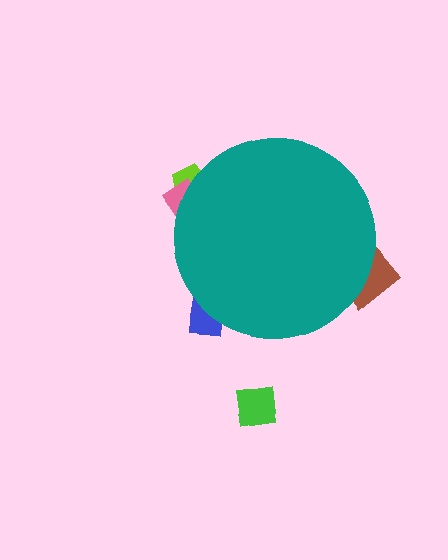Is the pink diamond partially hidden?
Yes, the pink diamond is partially hidden behind the teal circle.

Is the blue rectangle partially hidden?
Yes, the blue rectangle is partially hidden behind the teal circle.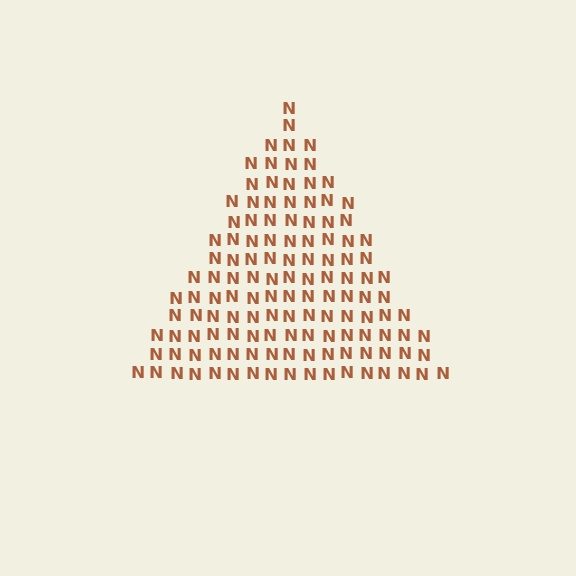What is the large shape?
The large shape is a triangle.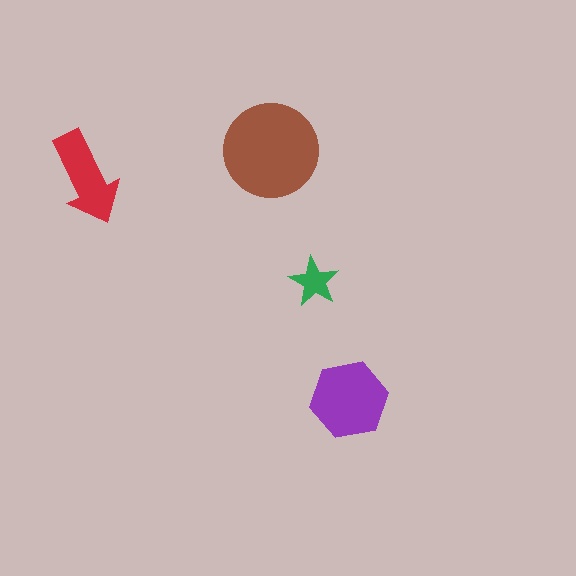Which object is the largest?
The brown circle.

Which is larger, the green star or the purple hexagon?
The purple hexagon.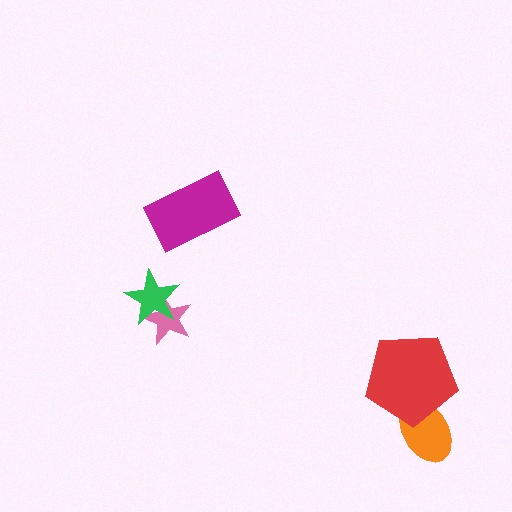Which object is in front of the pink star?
The green star is in front of the pink star.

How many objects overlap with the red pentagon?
1 object overlaps with the red pentagon.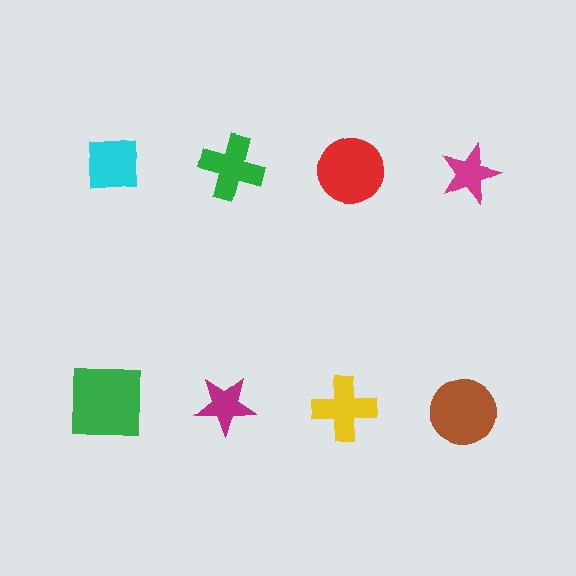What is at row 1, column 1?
A cyan square.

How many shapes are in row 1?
4 shapes.